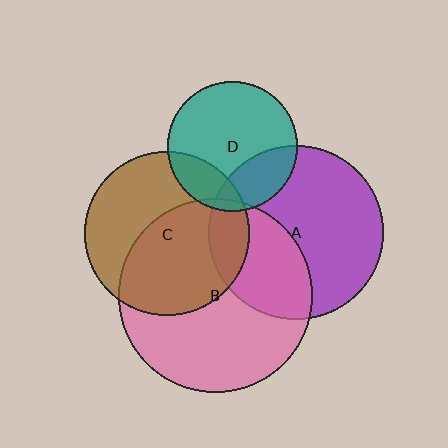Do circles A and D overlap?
Yes.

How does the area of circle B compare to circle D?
Approximately 2.3 times.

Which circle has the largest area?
Circle B (pink).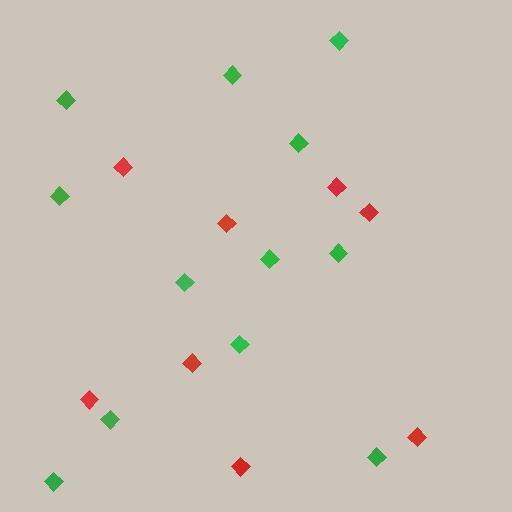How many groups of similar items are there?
There are 2 groups: one group of red diamonds (8) and one group of green diamonds (12).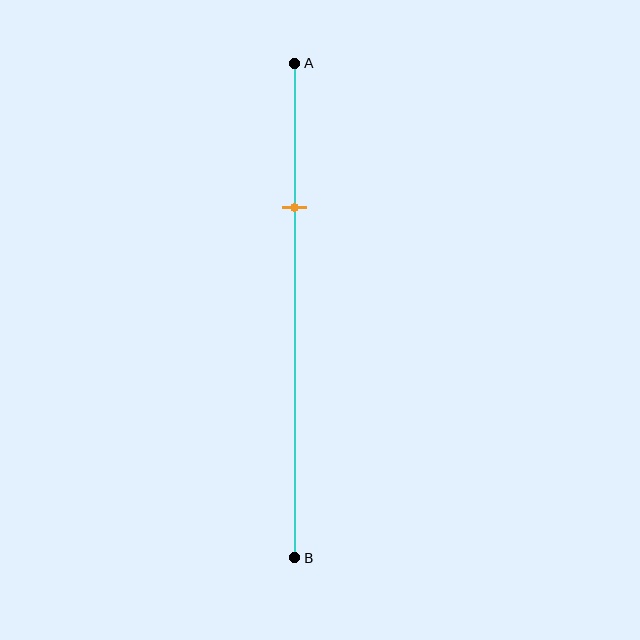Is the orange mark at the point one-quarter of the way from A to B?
No, the mark is at about 30% from A, not at the 25% one-quarter point.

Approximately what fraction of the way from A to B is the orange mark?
The orange mark is approximately 30% of the way from A to B.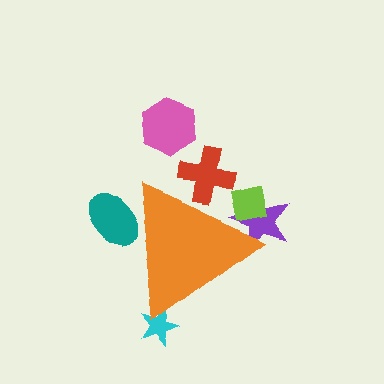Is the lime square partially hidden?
Yes, the lime square is partially hidden behind the orange triangle.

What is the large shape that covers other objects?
An orange triangle.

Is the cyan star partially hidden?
Yes, the cyan star is partially hidden behind the orange triangle.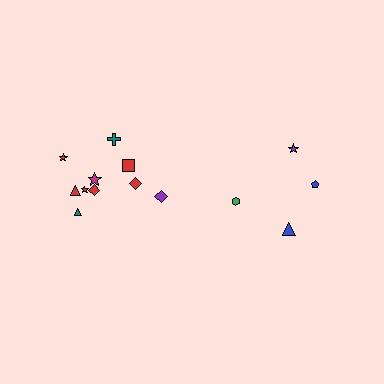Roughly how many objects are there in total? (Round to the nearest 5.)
Roughly 15 objects in total.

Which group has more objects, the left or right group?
The left group.